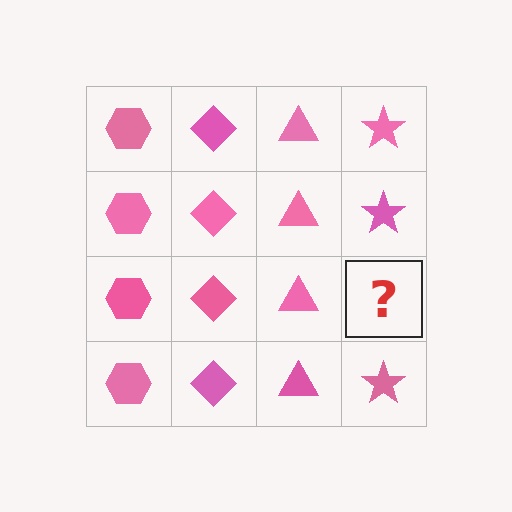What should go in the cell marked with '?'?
The missing cell should contain a pink star.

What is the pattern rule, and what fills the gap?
The rule is that each column has a consistent shape. The gap should be filled with a pink star.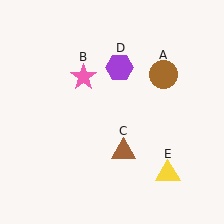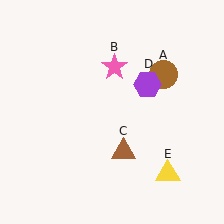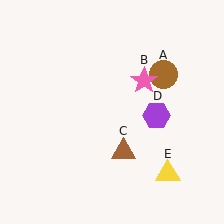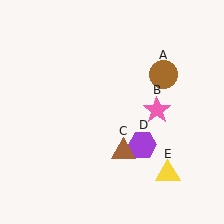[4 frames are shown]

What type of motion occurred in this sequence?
The pink star (object B), purple hexagon (object D) rotated clockwise around the center of the scene.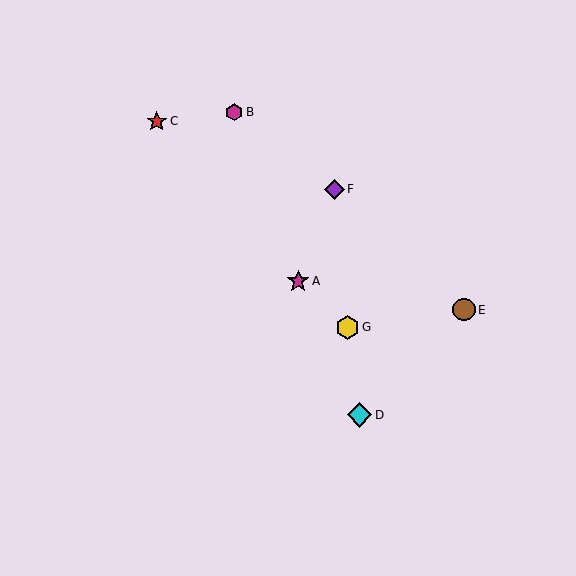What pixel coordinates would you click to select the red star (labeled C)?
Click at (157, 121) to select the red star C.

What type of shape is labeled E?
Shape E is a brown circle.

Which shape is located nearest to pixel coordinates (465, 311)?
The brown circle (labeled E) at (464, 310) is nearest to that location.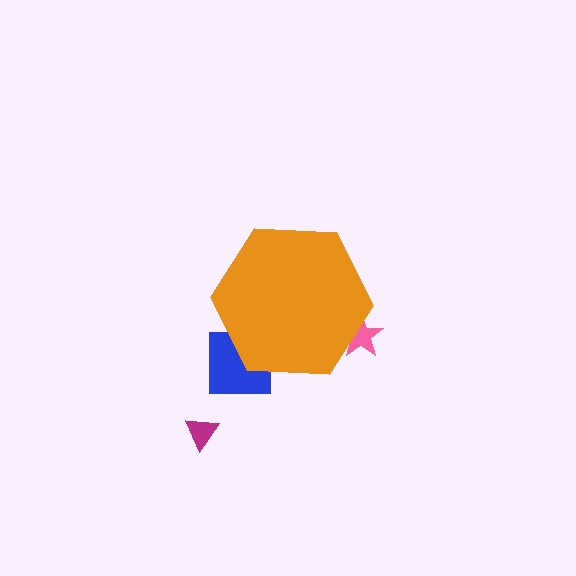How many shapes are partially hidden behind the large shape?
2 shapes are partially hidden.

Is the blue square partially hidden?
Yes, the blue square is partially hidden behind the orange hexagon.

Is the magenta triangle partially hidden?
No, the magenta triangle is fully visible.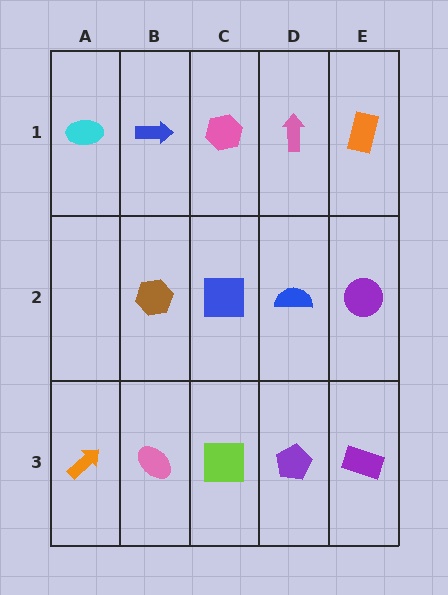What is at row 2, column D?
A blue semicircle.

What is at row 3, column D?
A purple pentagon.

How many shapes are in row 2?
4 shapes.